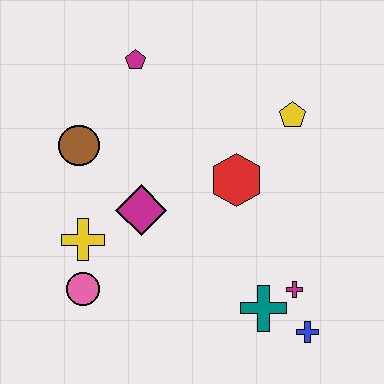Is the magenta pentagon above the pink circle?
Yes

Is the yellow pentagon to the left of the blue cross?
Yes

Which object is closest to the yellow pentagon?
The red hexagon is closest to the yellow pentagon.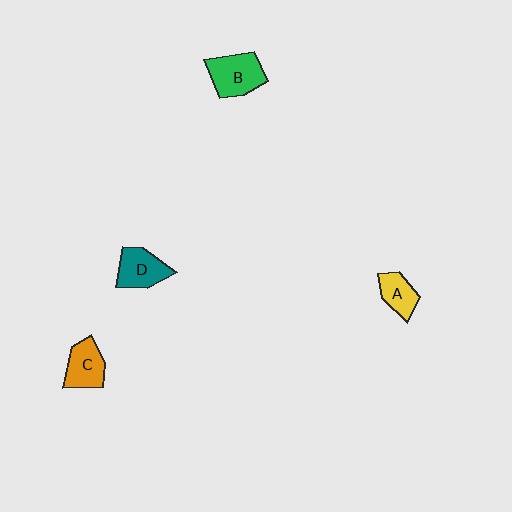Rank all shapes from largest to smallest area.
From largest to smallest: B (green), D (teal), C (orange), A (yellow).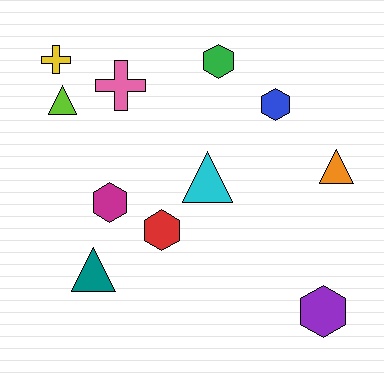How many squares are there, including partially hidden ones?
There are no squares.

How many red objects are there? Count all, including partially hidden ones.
There is 1 red object.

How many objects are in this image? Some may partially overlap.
There are 11 objects.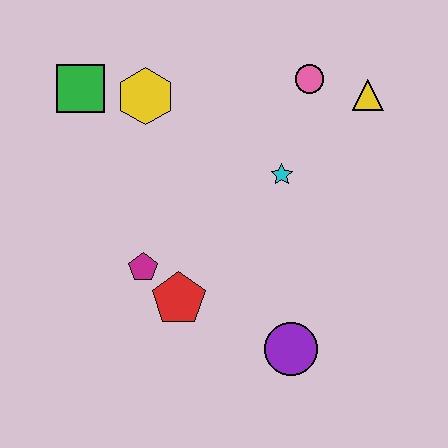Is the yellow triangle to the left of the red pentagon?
No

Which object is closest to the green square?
The yellow hexagon is closest to the green square.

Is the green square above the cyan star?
Yes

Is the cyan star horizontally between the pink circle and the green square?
Yes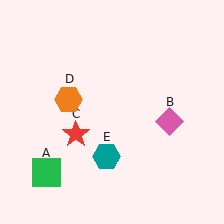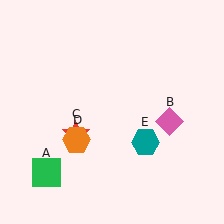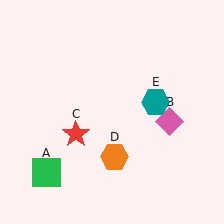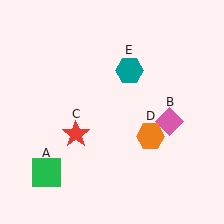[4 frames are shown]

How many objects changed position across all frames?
2 objects changed position: orange hexagon (object D), teal hexagon (object E).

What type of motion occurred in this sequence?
The orange hexagon (object D), teal hexagon (object E) rotated counterclockwise around the center of the scene.